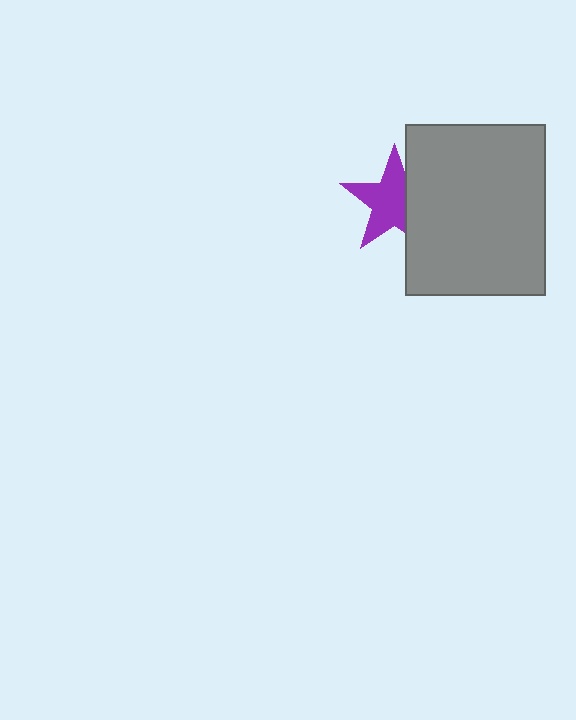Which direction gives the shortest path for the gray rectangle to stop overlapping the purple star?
Moving right gives the shortest separation.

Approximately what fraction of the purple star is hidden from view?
Roughly 31% of the purple star is hidden behind the gray rectangle.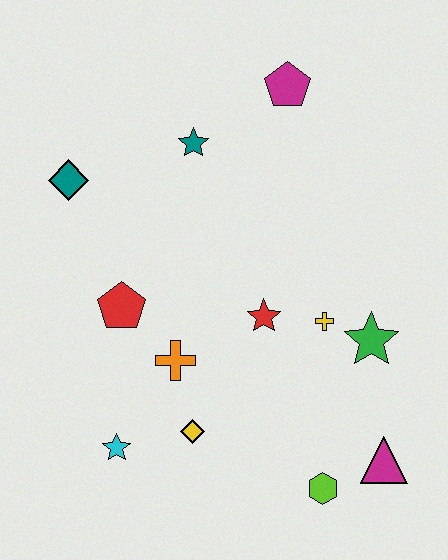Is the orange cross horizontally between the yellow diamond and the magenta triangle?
No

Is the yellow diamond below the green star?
Yes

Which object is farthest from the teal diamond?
The magenta triangle is farthest from the teal diamond.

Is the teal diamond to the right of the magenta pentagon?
No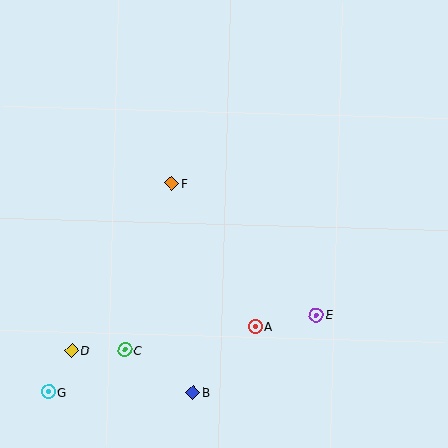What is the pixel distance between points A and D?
The distance between A and D is 185 pixels.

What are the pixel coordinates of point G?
Point G is at (48, 392).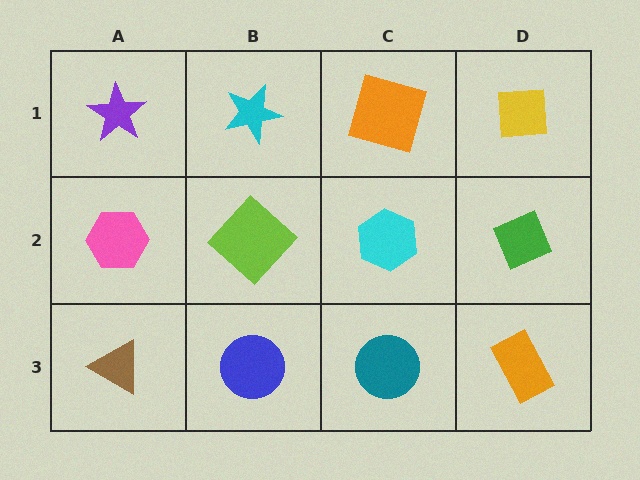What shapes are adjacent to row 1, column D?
A green diamond (row 2, column D), an orange square (row 1, column C).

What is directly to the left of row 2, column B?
A pink hexagon.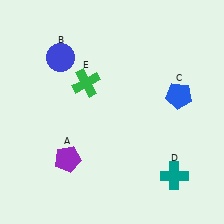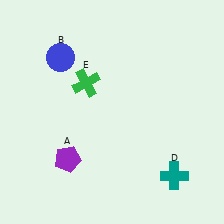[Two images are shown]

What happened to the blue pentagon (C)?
The blue pentagon (C) was removed in Image 2. It was in the top-right area of Image 1.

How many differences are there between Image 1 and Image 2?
There is 1 difference between the two images.